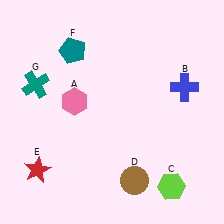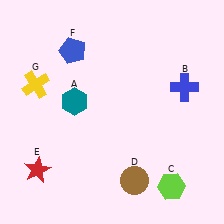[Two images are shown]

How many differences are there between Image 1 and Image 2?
There are 3 differences between the two images.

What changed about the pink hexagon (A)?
In Image 1, A is pink. In Image 2, it changed to teal.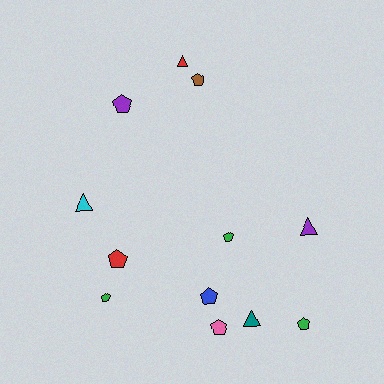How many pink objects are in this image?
There is 1 pink object.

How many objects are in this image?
There are 12 objects.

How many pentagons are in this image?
There are 8 pentagons.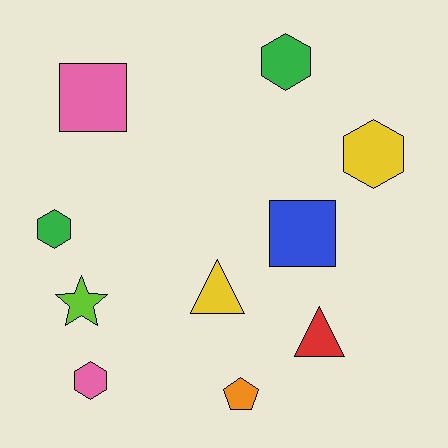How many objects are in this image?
There are 10 objects.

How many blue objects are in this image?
There is 1 blue object.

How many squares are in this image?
There are 2 squares.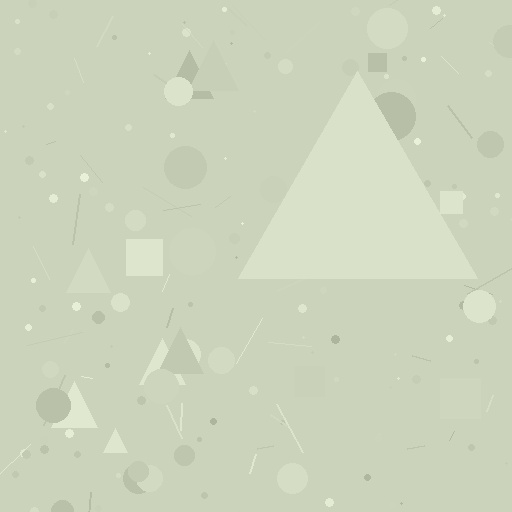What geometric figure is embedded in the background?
A triangle is embedded in the background.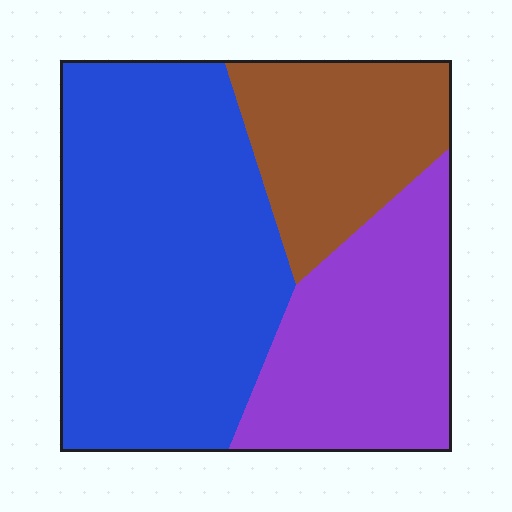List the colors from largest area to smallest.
From largest to smallest: blue, purple, brown.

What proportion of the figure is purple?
Purple takes up between a quarter and a half of the figure.